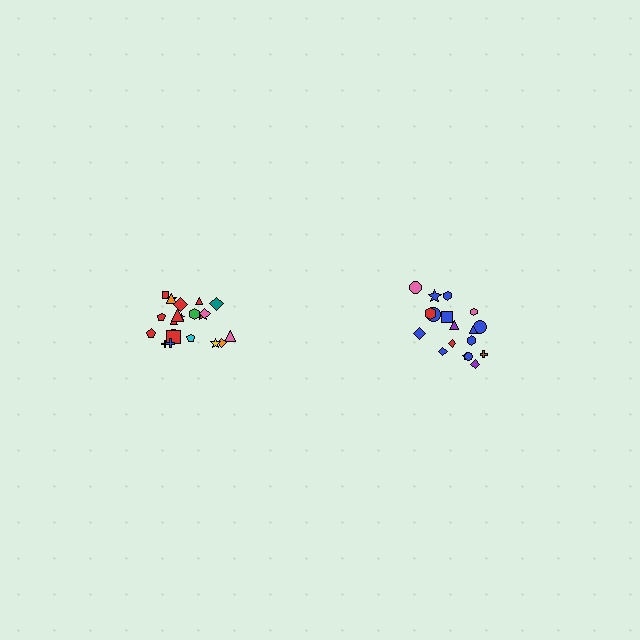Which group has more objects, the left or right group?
The left group.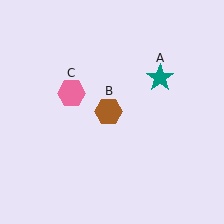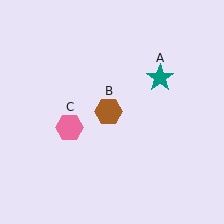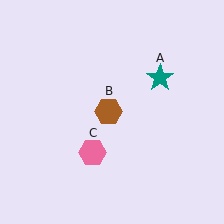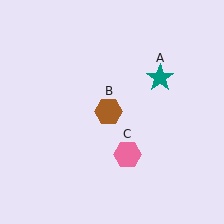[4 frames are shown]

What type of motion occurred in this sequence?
The pink hexagon (object C) rotated counterclockwise around the center of the scene.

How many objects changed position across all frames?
1 object changed position: pink hexagon (object C).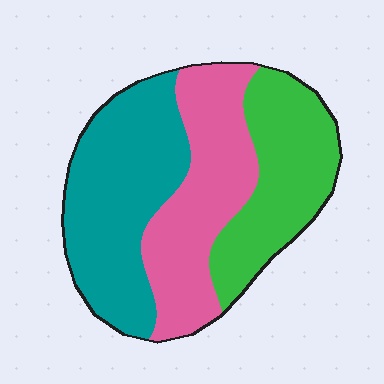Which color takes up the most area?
Teal, at roughly 40%.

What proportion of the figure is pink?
Pink takes up about one third (1/3) of the figure.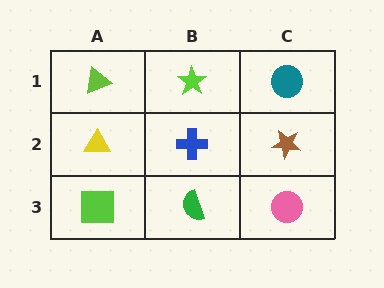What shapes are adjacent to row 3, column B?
A blue cross (row 2, column B), a lime square (row 3, column A), a pink circle (row 3, column C).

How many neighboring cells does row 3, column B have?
3.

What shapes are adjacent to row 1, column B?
A blue cross (row 2, column B), a lime triangle (row 1, column A), a teal circle (row 1, column C).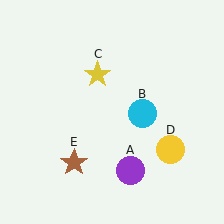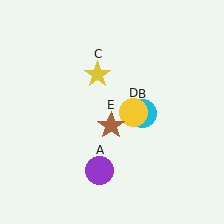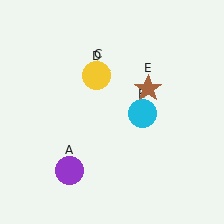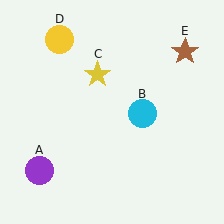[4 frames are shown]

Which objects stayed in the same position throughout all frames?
Cyan circle (object B) and yellow star (object C) remained stationary.